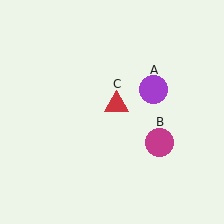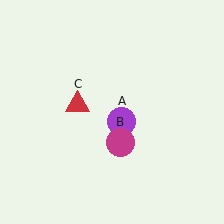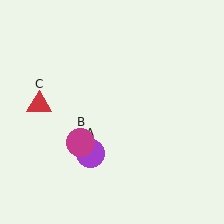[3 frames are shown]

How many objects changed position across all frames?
3 objects changed position: purple circle (object A), magenta circle (object B), red triangle (object C).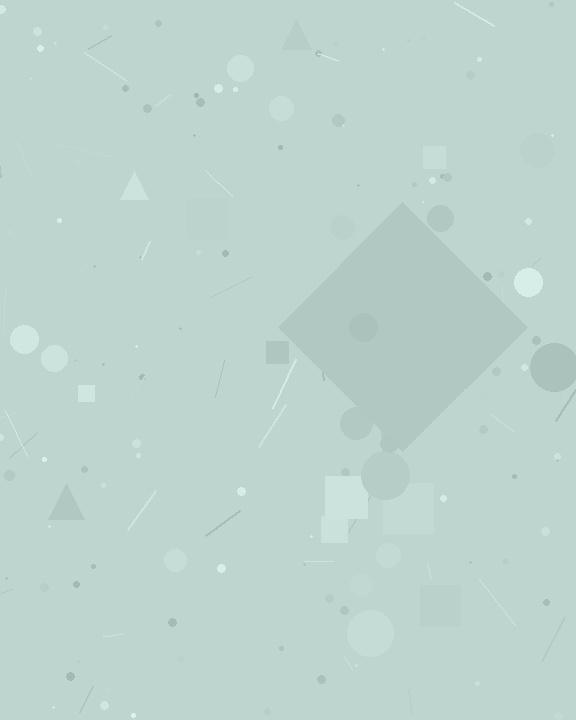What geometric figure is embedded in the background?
A diamond is embedded in the background.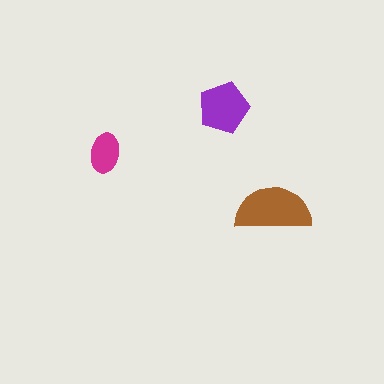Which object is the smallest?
The magenta ellipse.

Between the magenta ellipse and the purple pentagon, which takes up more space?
The purple pentagon.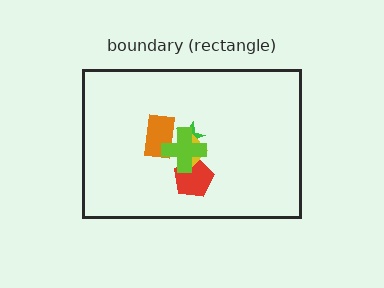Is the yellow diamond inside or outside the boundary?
Inside.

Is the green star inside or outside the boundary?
Inside.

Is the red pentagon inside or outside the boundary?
Inside.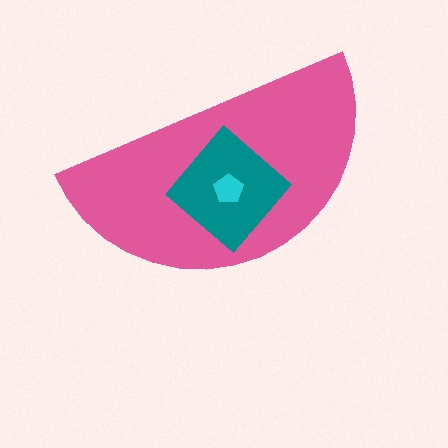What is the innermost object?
The cyan pentagon.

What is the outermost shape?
The pink semicircle.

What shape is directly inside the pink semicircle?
The teal diamond.